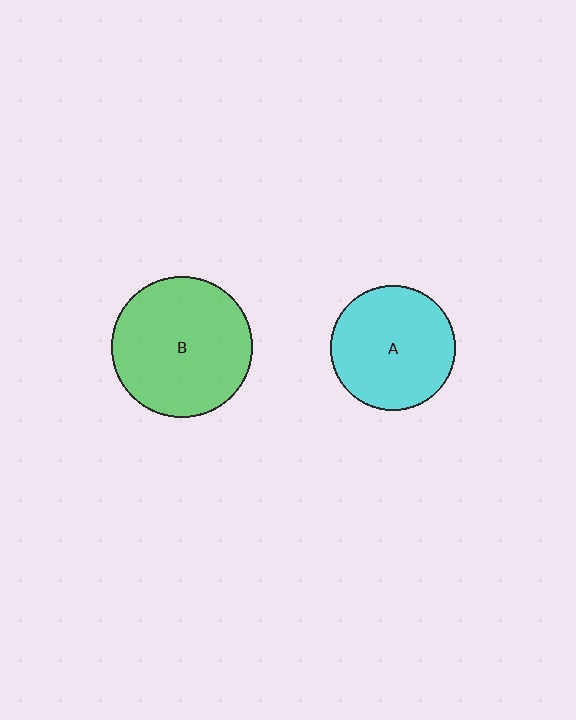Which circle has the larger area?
Circle B (green).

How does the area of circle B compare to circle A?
Approximately 1.3 times.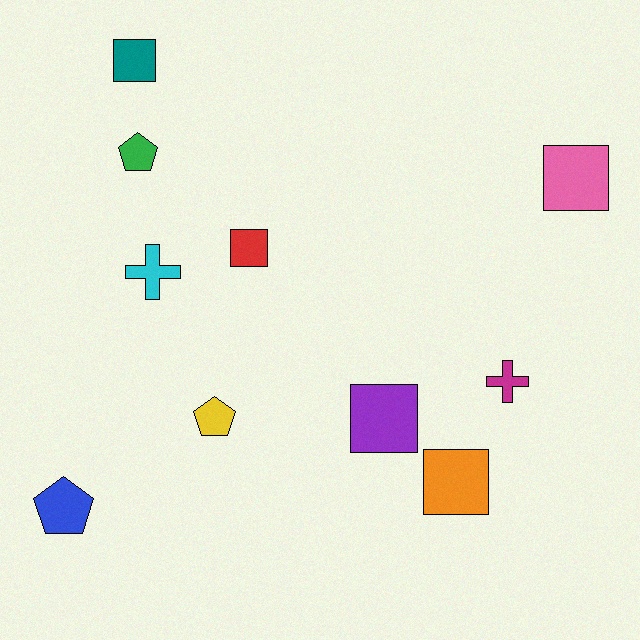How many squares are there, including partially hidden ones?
There are 5 squares.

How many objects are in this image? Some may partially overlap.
There are 10 objects.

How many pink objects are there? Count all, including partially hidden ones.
There is 1 pink object.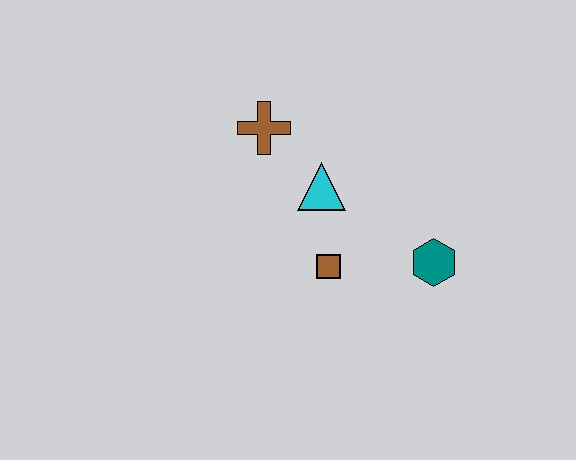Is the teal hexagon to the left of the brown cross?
No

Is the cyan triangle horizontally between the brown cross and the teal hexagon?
Yes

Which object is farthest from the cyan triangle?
The teal hexagon is farthest from the cyan triangle.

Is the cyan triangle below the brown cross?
Yes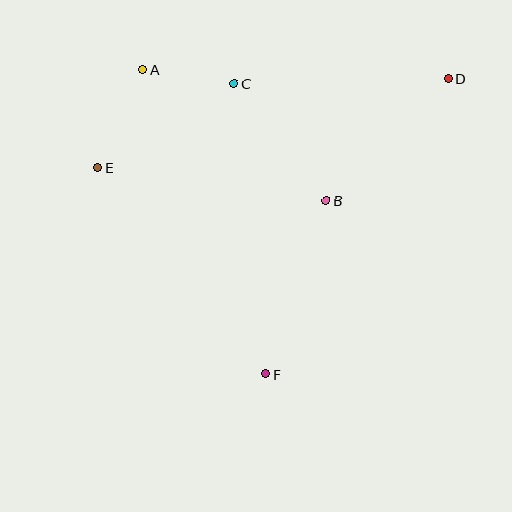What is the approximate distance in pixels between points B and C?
The distance between B and C is approximately 148 pixels.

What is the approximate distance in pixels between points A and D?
The distance between A and D is approximately 306 pixels.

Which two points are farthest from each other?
Points D and E are farthest from each other.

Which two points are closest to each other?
Points A and C are closest to each other.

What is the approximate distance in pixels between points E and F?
The distance between E and F is approximately 266 pixels.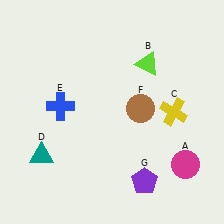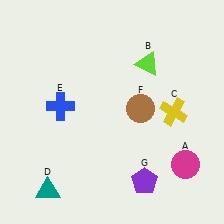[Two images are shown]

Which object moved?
The teal triangle (D) moved down.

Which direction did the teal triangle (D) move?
The teal triangle (D) moved down.